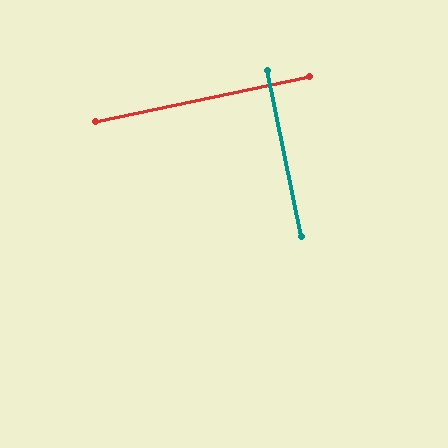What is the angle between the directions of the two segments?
Approximately 89 degrees.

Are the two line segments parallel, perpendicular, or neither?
Perpendicular — they meet at approximately 89°.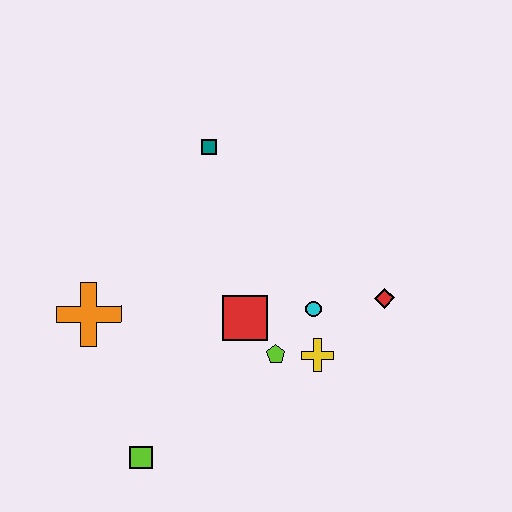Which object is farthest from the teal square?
The lime square is farthest from the teal square.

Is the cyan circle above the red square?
Yes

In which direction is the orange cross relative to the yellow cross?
The orange cross is to the left of the yellow cross.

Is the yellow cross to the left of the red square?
No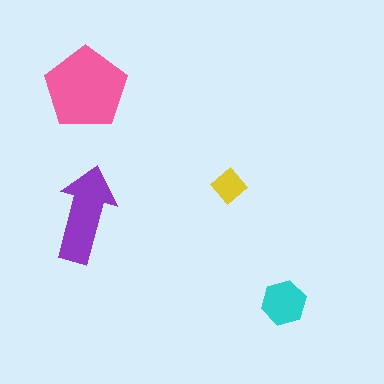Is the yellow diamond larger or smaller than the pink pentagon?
Smaller.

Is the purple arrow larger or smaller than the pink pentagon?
Smaller.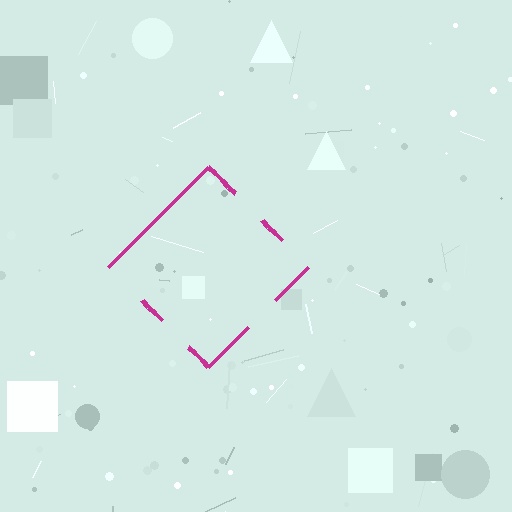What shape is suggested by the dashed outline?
The dashed outline suggests a diamond.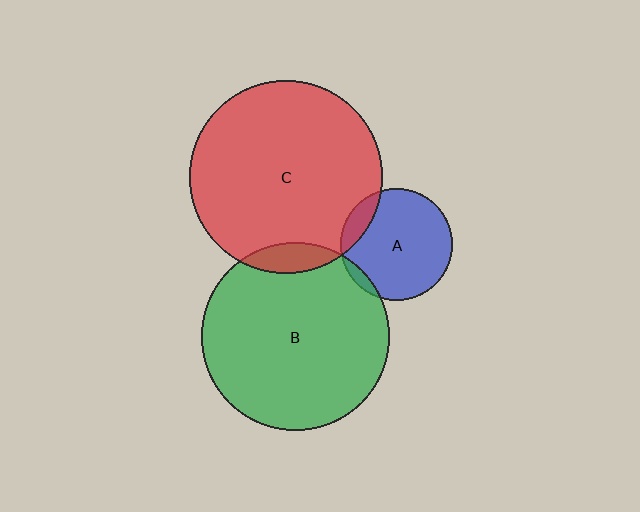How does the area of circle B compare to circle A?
Approximately 2.8 times.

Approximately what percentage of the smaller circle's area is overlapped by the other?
Approximately 10%.